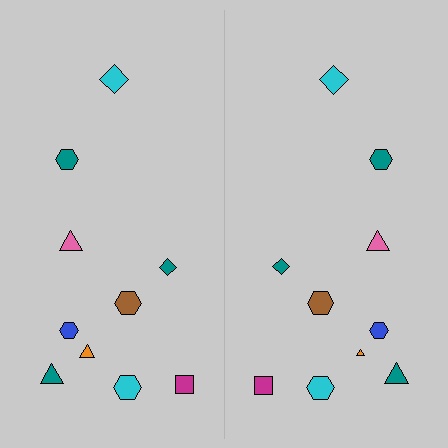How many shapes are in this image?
There are 20 shapes in this image.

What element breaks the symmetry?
The orange triangle on the right side has a different size than its mirror counterpart.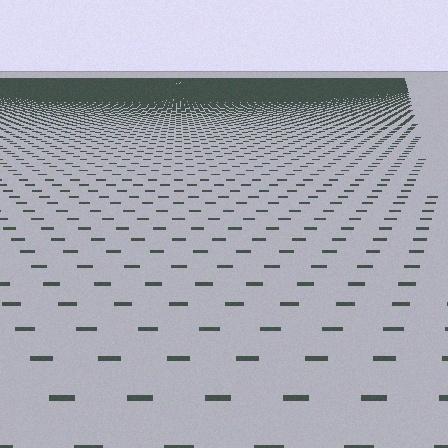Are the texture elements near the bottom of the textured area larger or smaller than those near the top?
Larger. Near the bottom, elements are closer to the viewer and appear at a bigger on-screen size.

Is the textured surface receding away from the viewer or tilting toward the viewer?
The surface is receding away from the viewer. Texture elements get smaller and denser toward the top.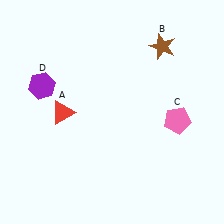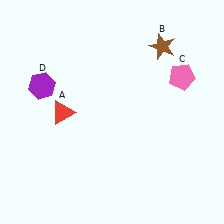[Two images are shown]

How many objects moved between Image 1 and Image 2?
1 object moved between the two images.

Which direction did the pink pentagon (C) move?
The pink pentagon (C) moved up.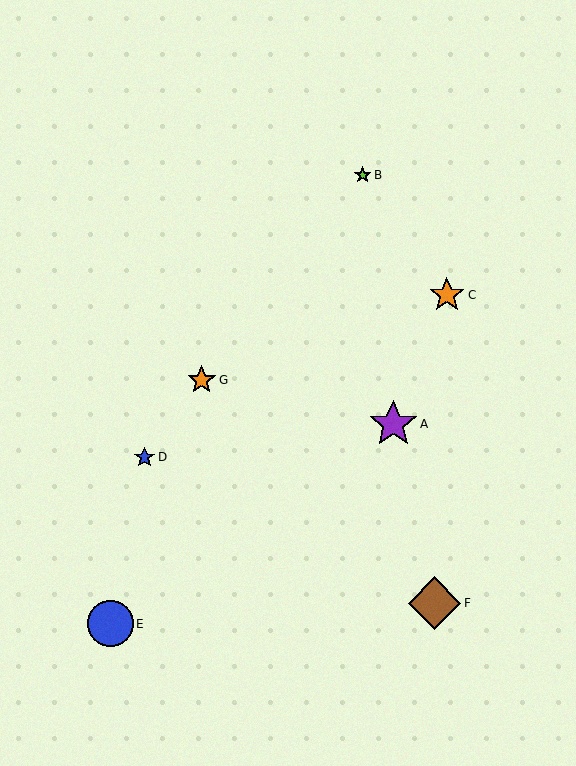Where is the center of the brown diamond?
The center of the brown diamond is at (434, 603).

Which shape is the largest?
The brown diamond (labeled F) is the largest.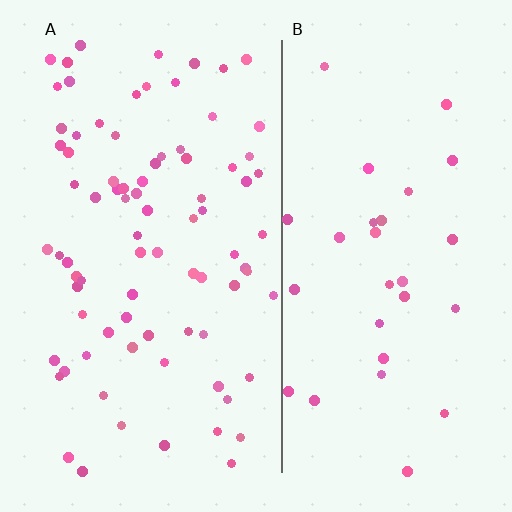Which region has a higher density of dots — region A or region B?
A (the left).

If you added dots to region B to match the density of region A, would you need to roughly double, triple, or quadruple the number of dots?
Approximately triple.